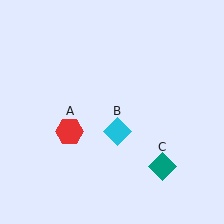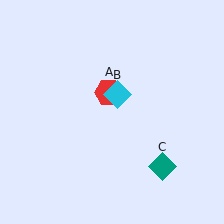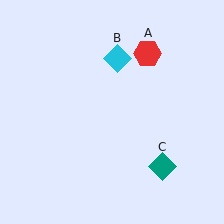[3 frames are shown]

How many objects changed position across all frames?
2 objects changed position: red hexagon (object A), cyan diamond (object B).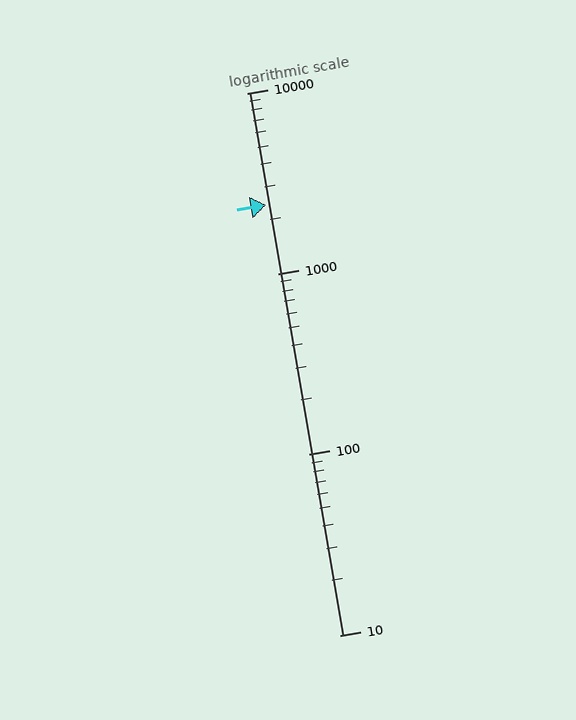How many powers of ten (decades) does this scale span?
The scale spans 3 decades, from 10 to 10000.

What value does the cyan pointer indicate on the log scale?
The pointer indicates approximately 2400.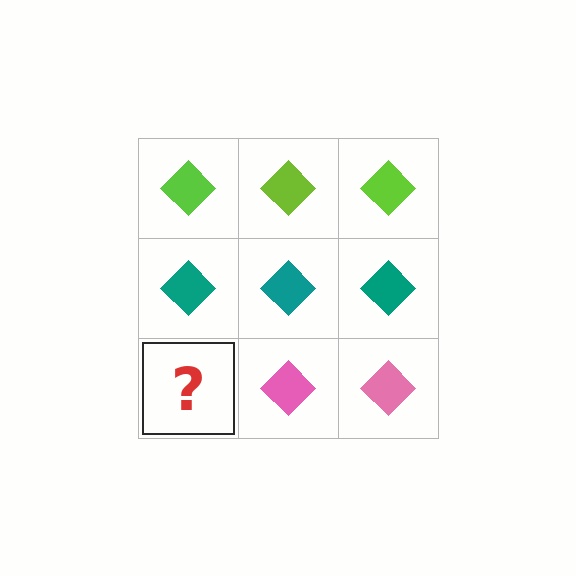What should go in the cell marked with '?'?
The missing cell should contain a pink diamond.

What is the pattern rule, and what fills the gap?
The rule is that each row has a consistent color. The gap should be filled with a pink diamond.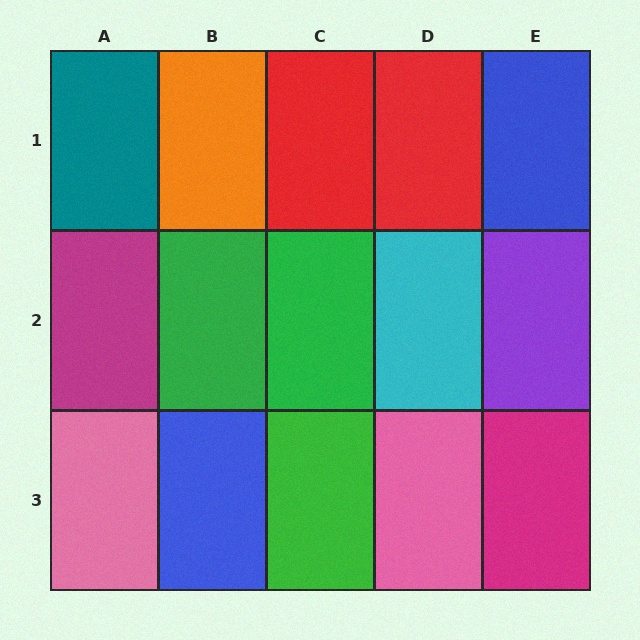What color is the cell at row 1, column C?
Red.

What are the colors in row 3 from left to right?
Pink, blue, green, pink, magenta.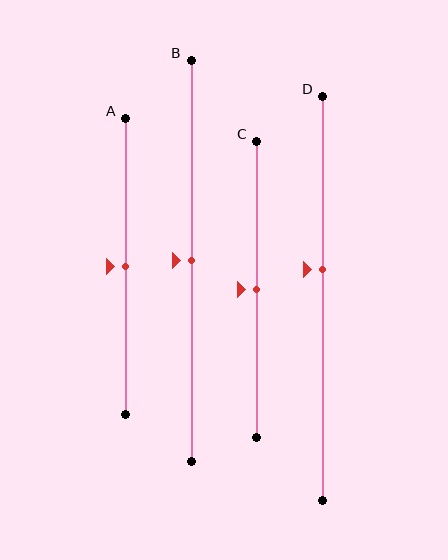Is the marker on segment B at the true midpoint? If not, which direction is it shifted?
Yes, the marker on segment B is at the true midpoint.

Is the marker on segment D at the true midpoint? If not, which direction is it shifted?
No, the marker on segment D is shifted upward by about 7% of the segment length.